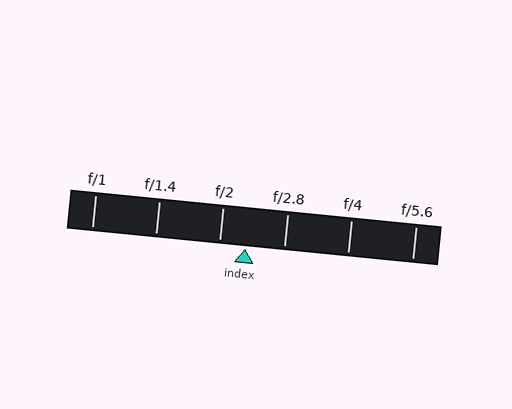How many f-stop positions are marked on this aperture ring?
There are 6 f-stop positions marked.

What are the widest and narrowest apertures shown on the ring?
The widest aperture shown is f/1 and the narrowest is f/5.6.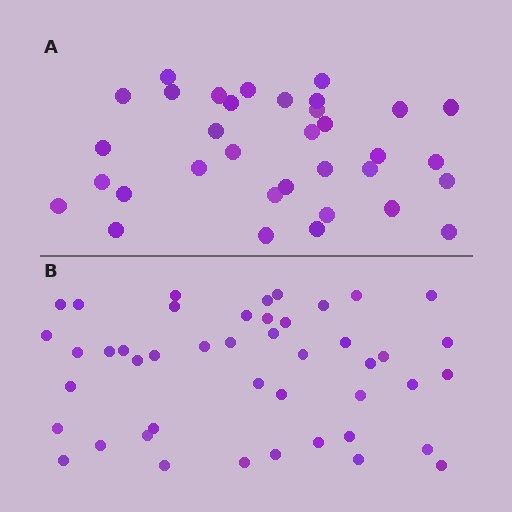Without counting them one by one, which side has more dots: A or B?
Region B (the bottom region) has more dots.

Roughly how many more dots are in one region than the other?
Region B has roughly 12 or so more dots than region A.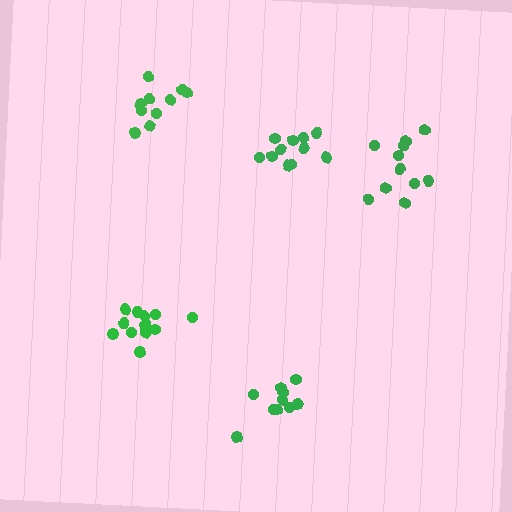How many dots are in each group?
Group 1: 11 dots, Group 2: 10 dots, Group 3: 11 dots, Group 4: 14 dots, Group 5: 10 dots (56 total).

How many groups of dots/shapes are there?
There are 5 groups.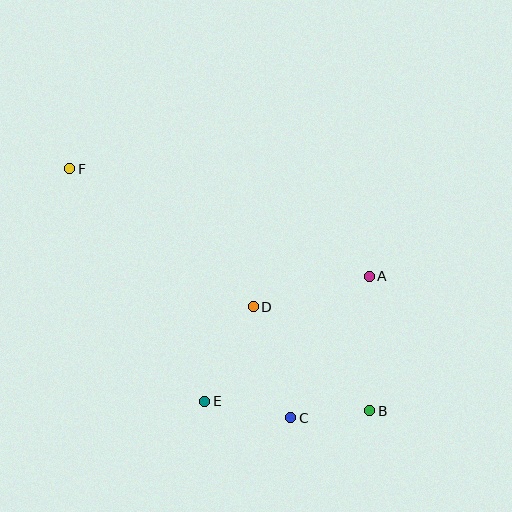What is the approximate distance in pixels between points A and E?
The distance between A and E is approximately 207 pixels.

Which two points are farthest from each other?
Points B and F are farthest from each other.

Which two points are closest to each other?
Points B and C are closest to each other.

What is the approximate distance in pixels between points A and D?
The distance between A and D is approximately 120 pixels.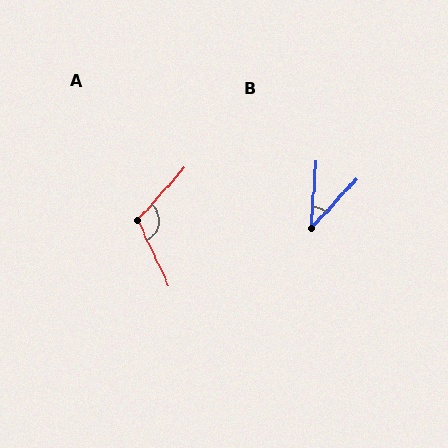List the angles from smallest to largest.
B (40°), A (113°).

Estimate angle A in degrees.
Approximately 113 degrees.